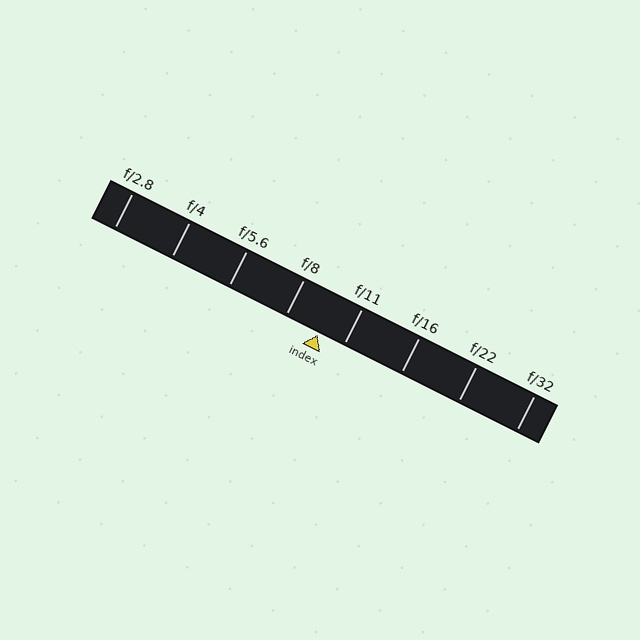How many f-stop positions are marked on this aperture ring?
There are 8 f-stop positions marked.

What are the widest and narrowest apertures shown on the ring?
The widest aperture shown is f/2.8 and the narrowest is f/32.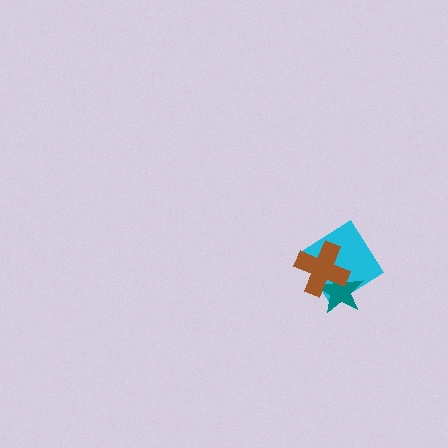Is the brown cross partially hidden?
No, no other shape covers it.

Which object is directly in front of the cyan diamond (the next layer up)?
The teal star is directly in front of the cyan diamond.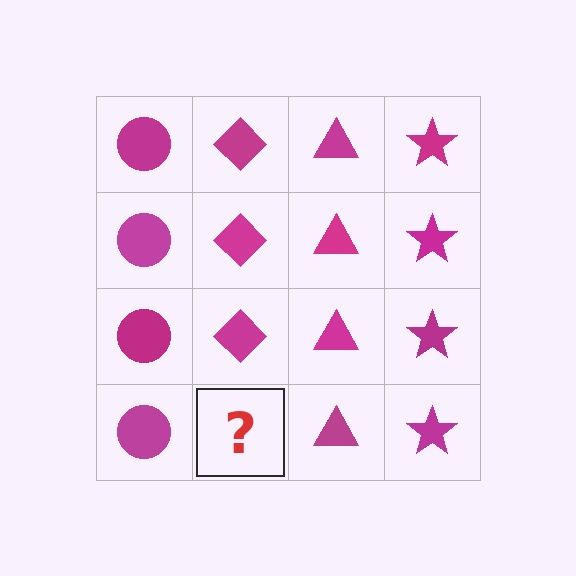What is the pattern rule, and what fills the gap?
The rule is that each column has a consistent shape. The gap should be filled with a magenta diamond.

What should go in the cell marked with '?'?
The missing cell should contain a magenta diamond.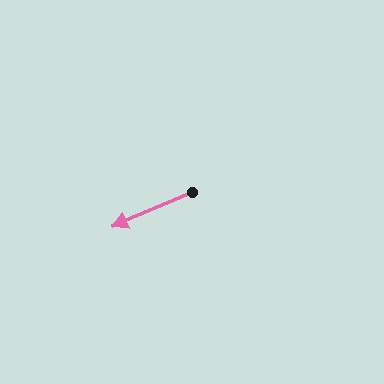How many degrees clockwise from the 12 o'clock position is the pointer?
Approximately 247 degrees.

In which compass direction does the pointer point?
Southwest.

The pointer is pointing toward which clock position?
Roughly 8 o'clock.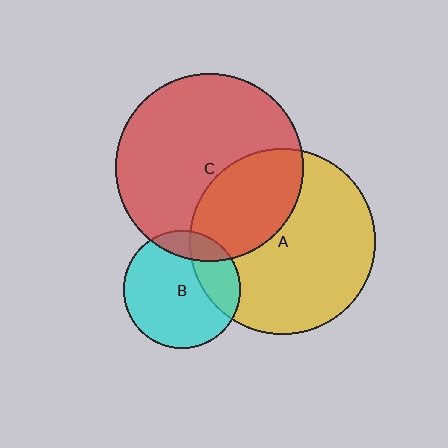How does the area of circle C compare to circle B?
Approximately 2.6 times.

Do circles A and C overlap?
Yes.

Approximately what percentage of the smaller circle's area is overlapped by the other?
Approximately 35%.